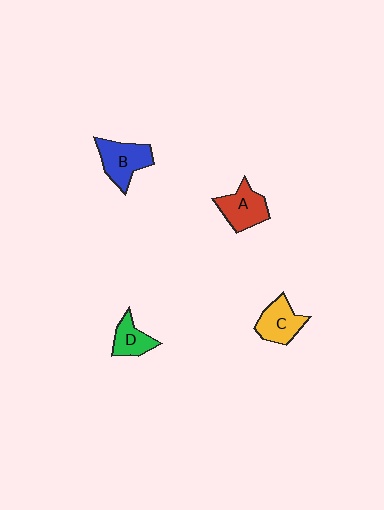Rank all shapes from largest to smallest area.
From largest to smallest: B (blue), A (red), C (yellow), D (green).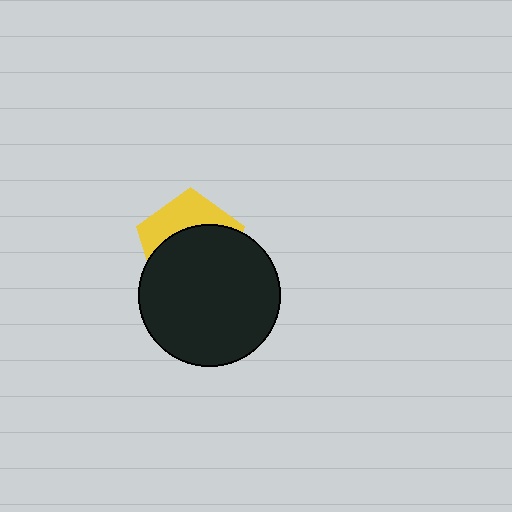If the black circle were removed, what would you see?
You would see the complete yellow pentagon.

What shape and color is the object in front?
The object in front is a black circle.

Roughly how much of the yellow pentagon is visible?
A small part of it is visible (roughly 36%).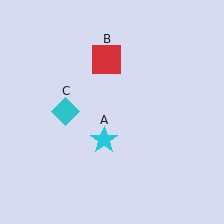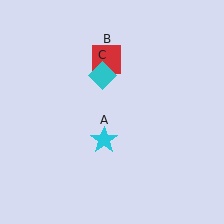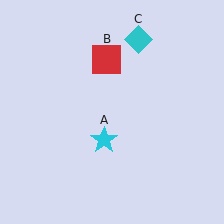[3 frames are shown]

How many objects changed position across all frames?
1 object changed position: cyan diamond (object C).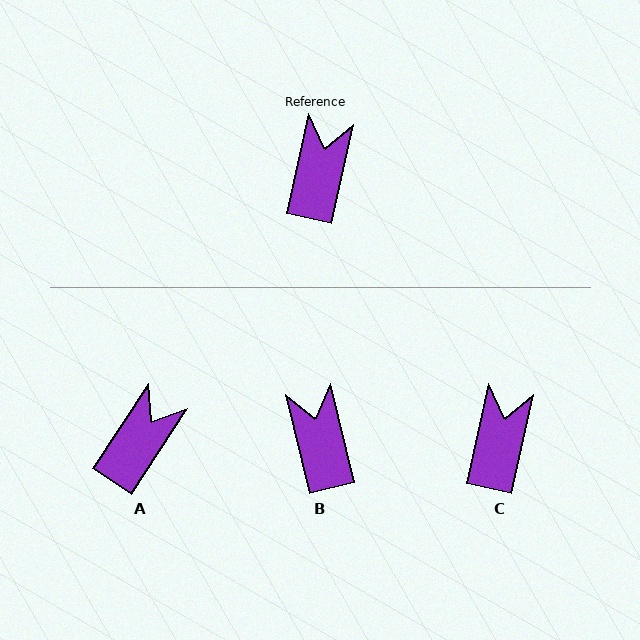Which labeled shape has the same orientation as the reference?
C.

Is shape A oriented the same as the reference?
No, it is off by about 20 degrees.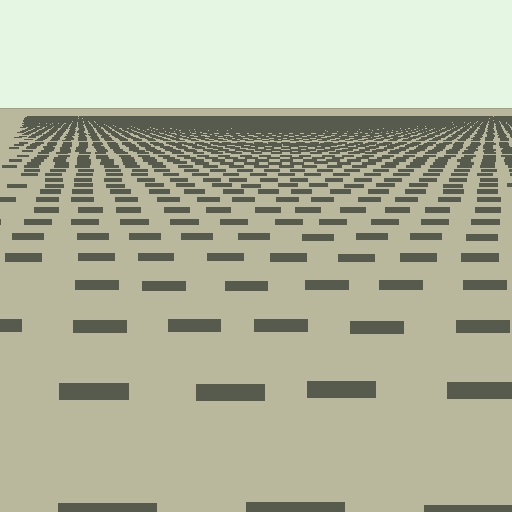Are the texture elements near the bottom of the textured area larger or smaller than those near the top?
Larger. Near the bottom, elements are closer to the viewer and appear at a bigger on-screen size.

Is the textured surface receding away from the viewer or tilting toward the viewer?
The surface is receding away from the viewer. Texture elements get smaller and denser toward the top.